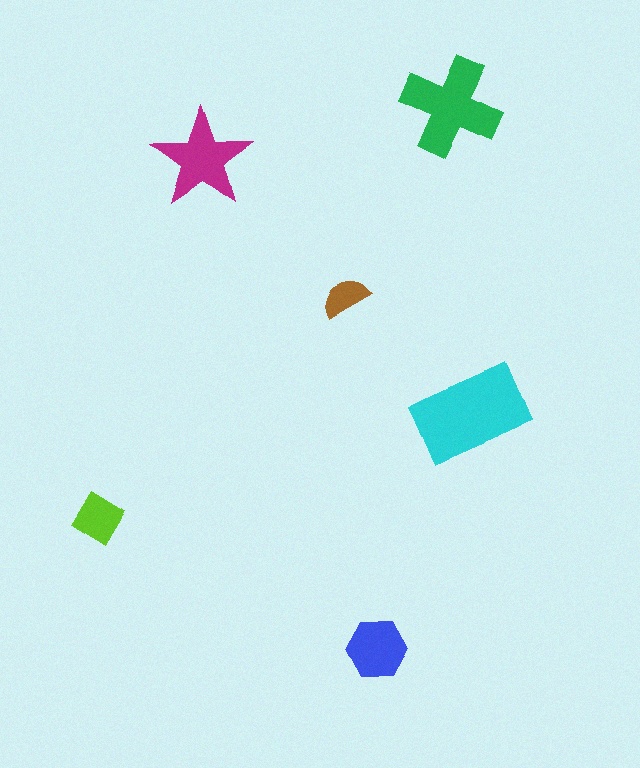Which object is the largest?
The cyan rectangle.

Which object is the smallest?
The brown semicircle.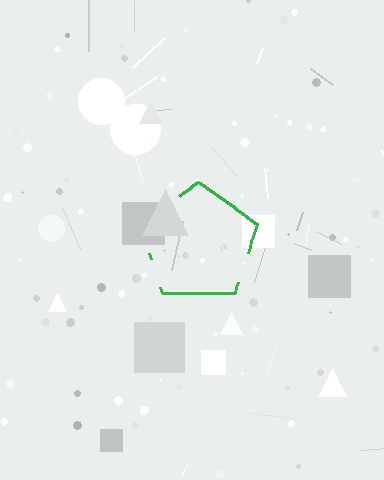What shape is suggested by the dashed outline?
The dashed outline suggests a pentagon.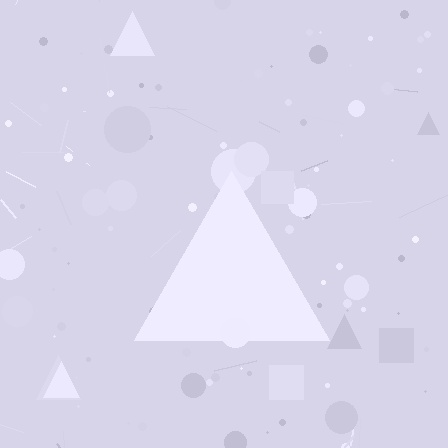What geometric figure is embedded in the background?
A triangle is embedded in the background.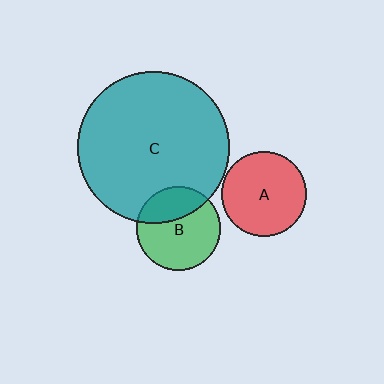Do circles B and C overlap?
Yes.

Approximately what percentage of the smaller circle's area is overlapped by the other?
Approximately 30%.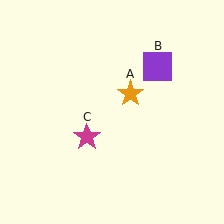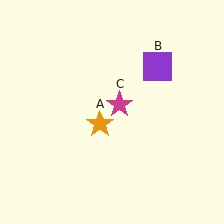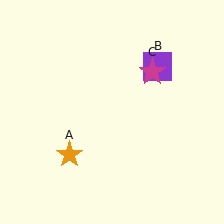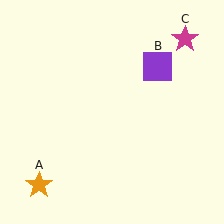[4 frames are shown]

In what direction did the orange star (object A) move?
The orange star (object A) moved down and to the left.